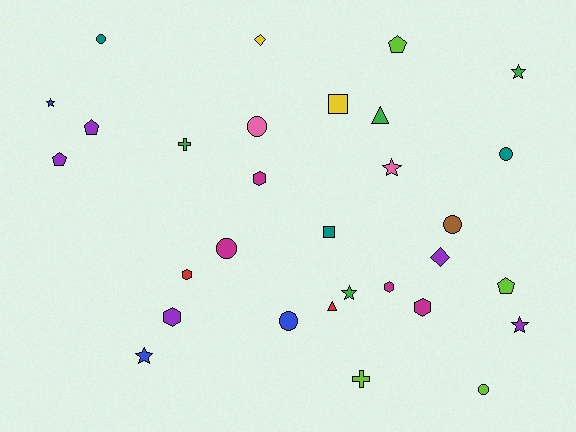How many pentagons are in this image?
There are 4 pentagons.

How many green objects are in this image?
There are 4 green objects.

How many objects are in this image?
There are 30 objects.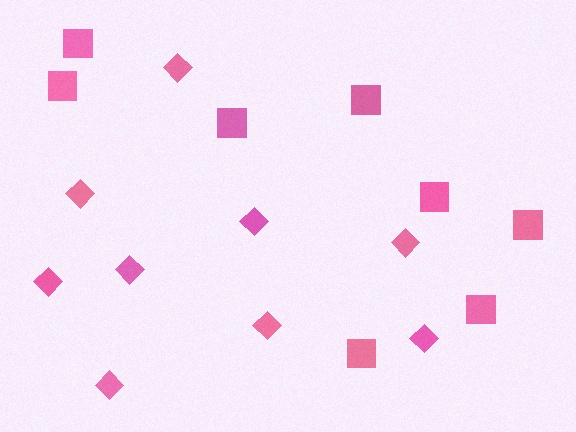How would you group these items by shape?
There are 2 groups: one group of diamonds (9) and one group of squares (8).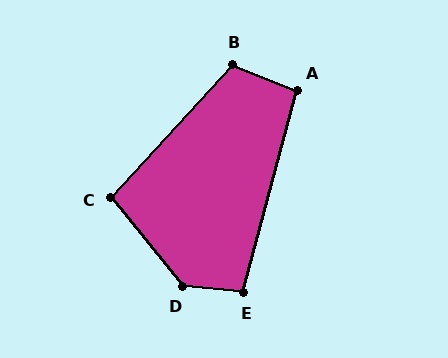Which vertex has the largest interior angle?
D, at approximately 135 degrees.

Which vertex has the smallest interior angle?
A, at approximately 97 degrees.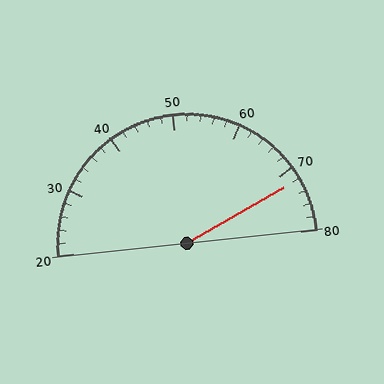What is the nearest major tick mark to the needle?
The nearest major tick mark is 70.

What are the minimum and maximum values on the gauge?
The gauge ranges from 20 to 80.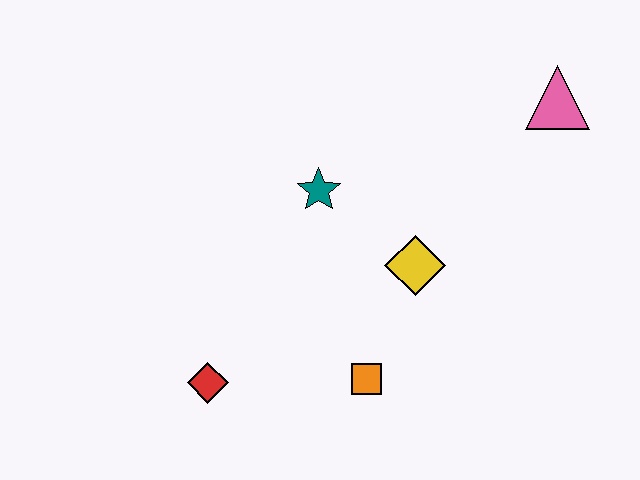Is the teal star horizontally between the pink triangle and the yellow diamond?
No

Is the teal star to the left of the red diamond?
No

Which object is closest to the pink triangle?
The yellow diamond is closest to the pink triangle.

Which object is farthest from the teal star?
The pink triangle is farthest from the teal star.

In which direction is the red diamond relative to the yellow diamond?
The red diamond is to the left of the yellow diamond.